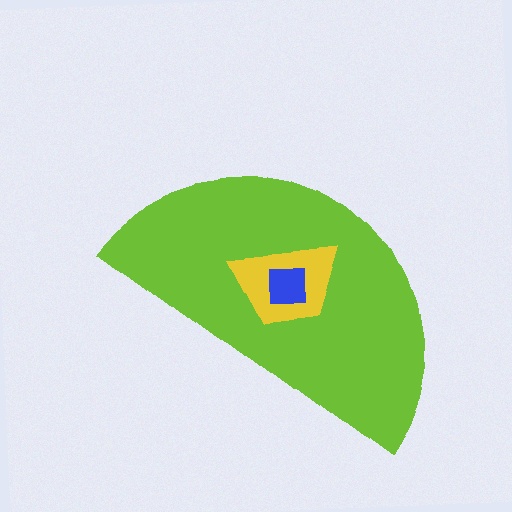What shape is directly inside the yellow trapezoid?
The blue square.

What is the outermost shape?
The lime semicircle.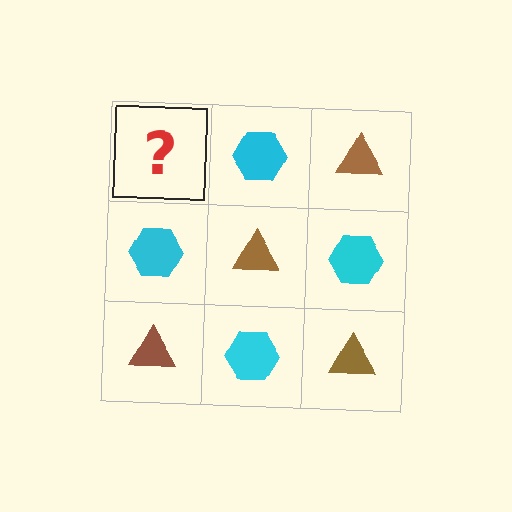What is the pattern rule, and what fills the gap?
The rule is that it alternates brown triangle and cyan hexagon in a checkerboard pattern. The gap should be filled with a brown triangle.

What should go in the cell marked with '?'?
The missing cell should contain a brown triangle.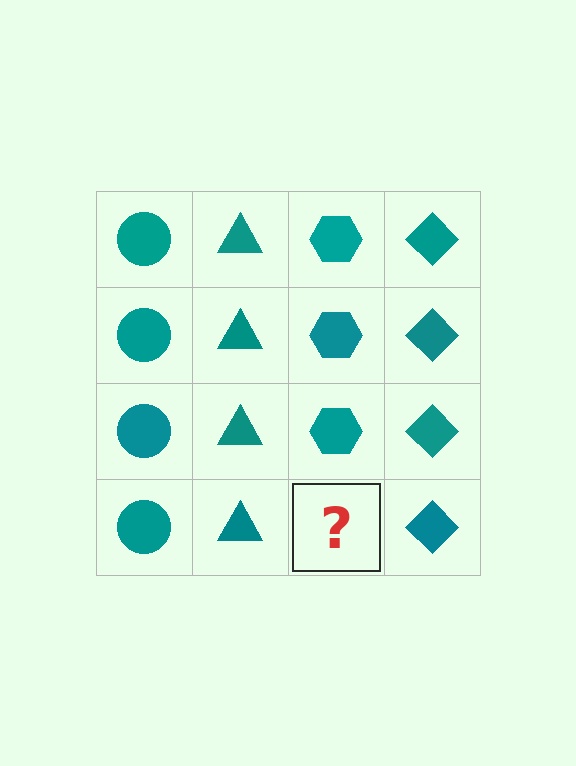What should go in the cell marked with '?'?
The missing cell should contain a teal hexagon.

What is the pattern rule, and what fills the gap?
The rule is that each column has a consistent shape. The gap should be filled with a teal hexagon.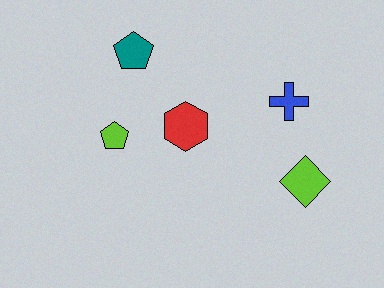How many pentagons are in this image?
There are 2 pentagons.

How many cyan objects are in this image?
There are no cyan objects.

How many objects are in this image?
There are 5 objects.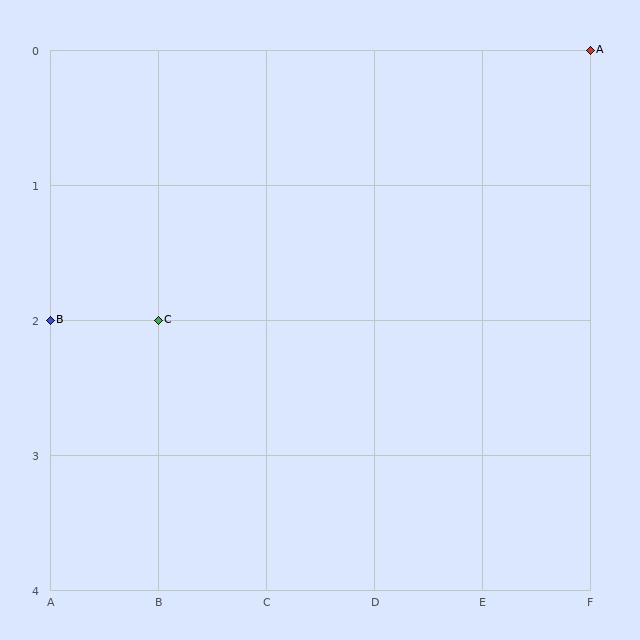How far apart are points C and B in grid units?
Points C and B are 1 column apart.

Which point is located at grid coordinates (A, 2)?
Point B is at (A, 2).